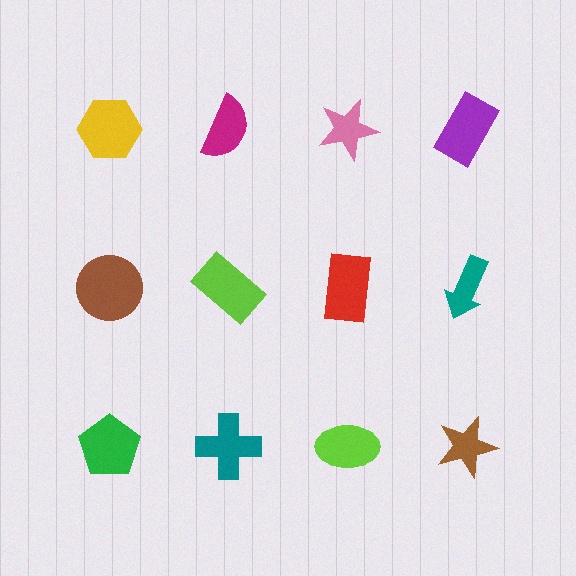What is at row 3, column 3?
A lime ellipse.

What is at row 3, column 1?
A green pentagon.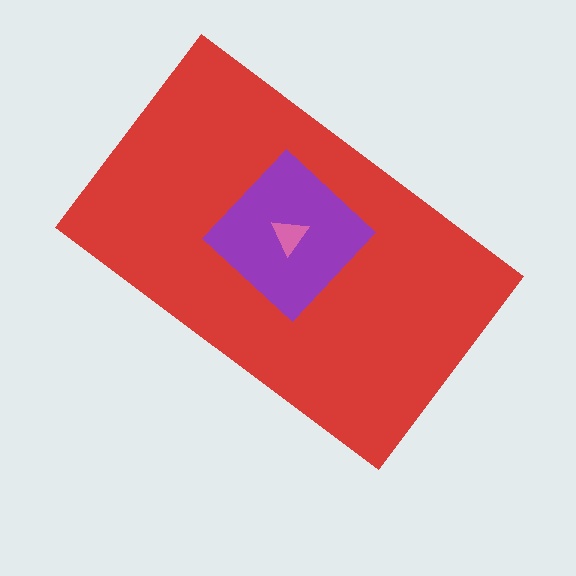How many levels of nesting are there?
3.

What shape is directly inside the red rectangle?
The purple diamond.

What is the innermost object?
The pink triangle.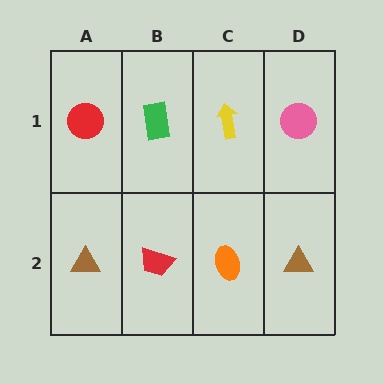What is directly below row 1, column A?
A brown triangle.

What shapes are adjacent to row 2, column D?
A pink circle (row 1, column D), an orange ellipse (row 2, column C).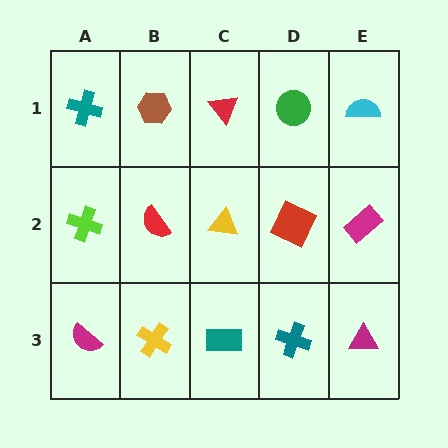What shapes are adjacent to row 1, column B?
A red semicircle (row 2, column B), a teal cross (row 1, column A), a red triangle (row 1, column C).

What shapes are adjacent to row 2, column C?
A red triangle (row 1, column C), a teal rectangle (row 3, column C), a red semicircle (row 2, column B), a red square (row 2, column D).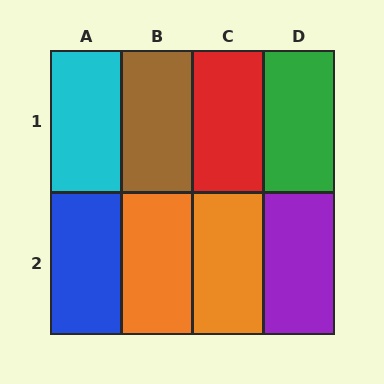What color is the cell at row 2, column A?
Blue.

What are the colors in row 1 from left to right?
Cyan, brown, red, green.